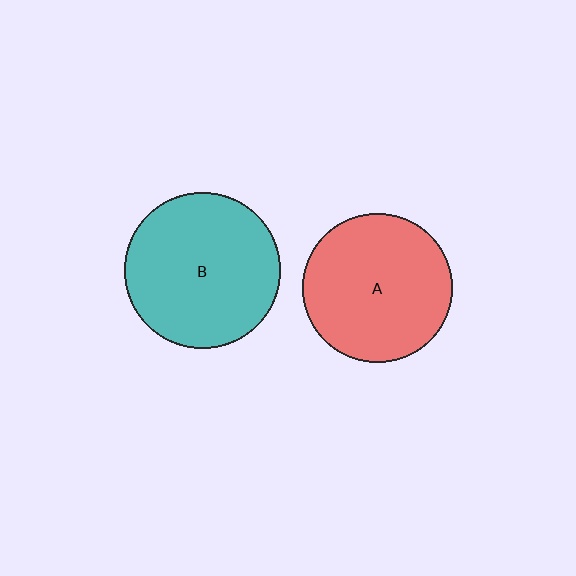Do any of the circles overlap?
No, none of the circles overlap.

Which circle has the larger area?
Circle B (teal).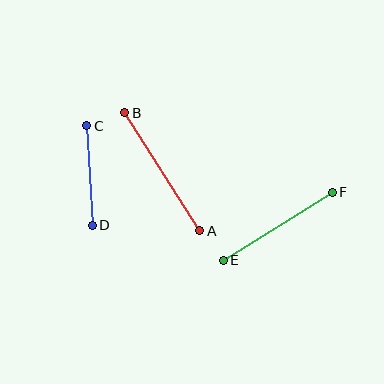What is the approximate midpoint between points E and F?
The midpoint is at approximately (278, 226) pixels.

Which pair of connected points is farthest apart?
Points A and B are farthest apart.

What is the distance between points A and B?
The distance is approximately 140 pixels.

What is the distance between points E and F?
The distance is approximately 129 pixels.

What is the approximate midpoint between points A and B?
The midpoint is at approximately (162, 172) pixels.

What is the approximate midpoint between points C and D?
The midpoint is at approximately (89, 175) pixels.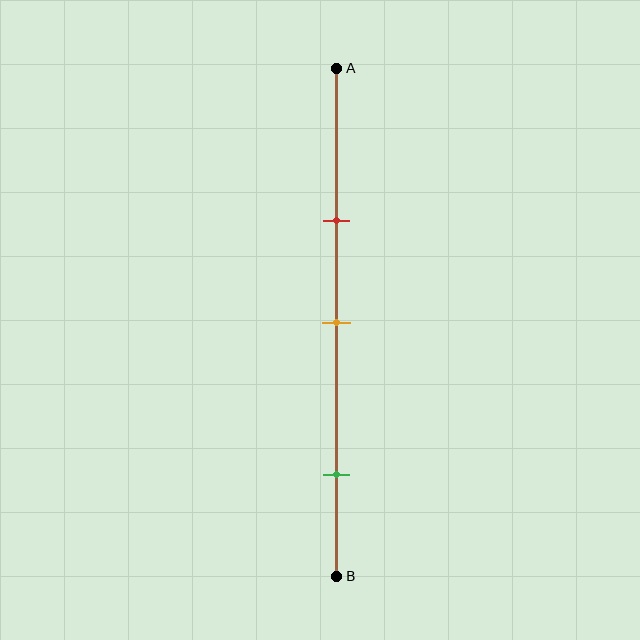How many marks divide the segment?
There are 3 marks dividing the segment.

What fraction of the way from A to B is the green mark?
The green mark is approximately 80% (0.8) of the way from A to B.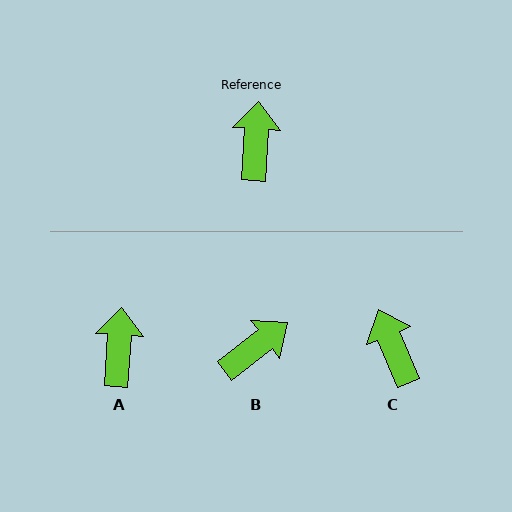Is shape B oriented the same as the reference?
No, it is off by about 49 degrees.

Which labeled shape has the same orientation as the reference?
A.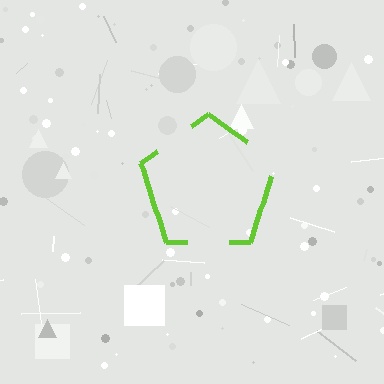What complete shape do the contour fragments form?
The contour fragments form a pentagon.